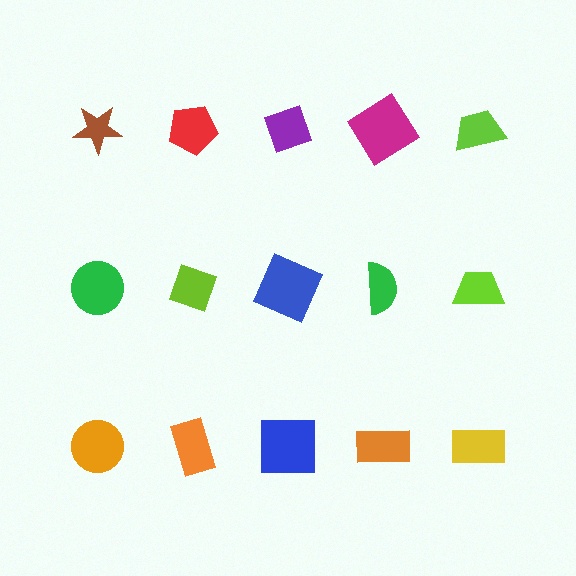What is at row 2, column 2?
A lime diamond.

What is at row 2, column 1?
A green circle.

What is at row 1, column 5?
A lime trapezoid.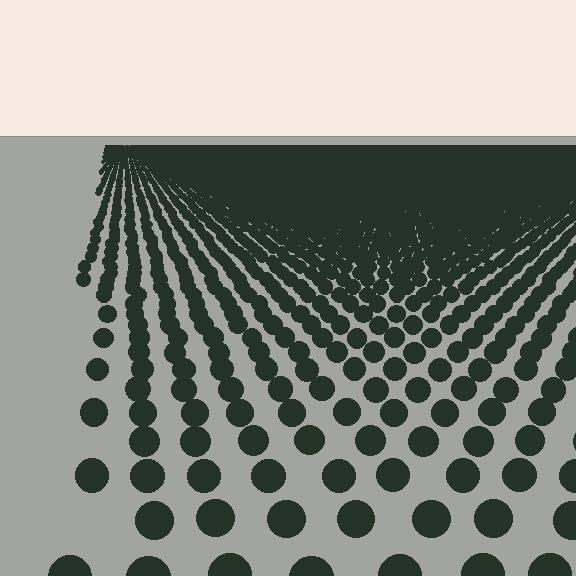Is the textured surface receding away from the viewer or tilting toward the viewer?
The surface is receding away from the viewer. Texture elements get smaller and denser toward the top.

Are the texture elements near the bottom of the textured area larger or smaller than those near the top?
Larger. Near the bottom, elements are closer to the viewer and appear at a bigger on-screen size.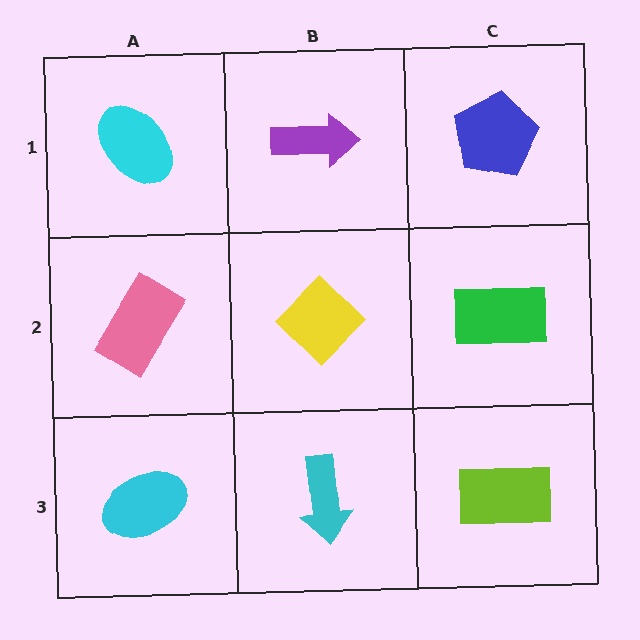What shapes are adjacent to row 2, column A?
A cyan ellipse (row 1, column A), a cyan ellipse (row 3, column A), a yellow diamond (row 2, column B).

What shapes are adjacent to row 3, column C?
A green rectangle (row 2, column C), a cyan arrow (row 3, column B).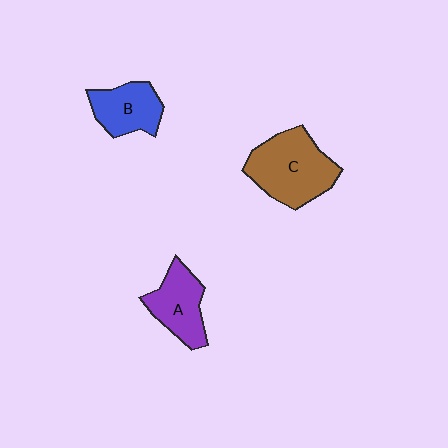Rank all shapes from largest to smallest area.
From largest to smallest: C (brown), A (purple), B (blue).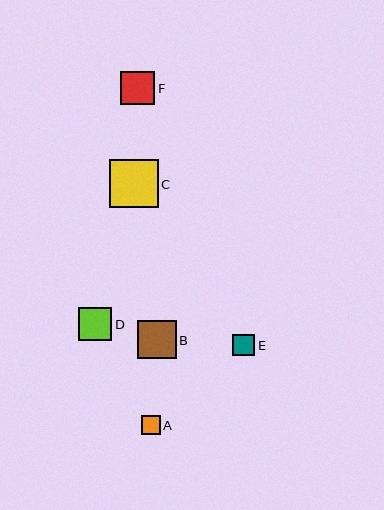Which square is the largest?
Square C is the largest with a size of approximately 49 pixels.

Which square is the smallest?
Square A is the smallest with a size of approximately 19 pixels.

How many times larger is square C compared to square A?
Square C is approximately 2.5 times the size of square A.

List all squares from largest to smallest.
From largest to smallest: C, B, F, D, E, A.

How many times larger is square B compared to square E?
Square B is approximately 1.8 times the size of square E.